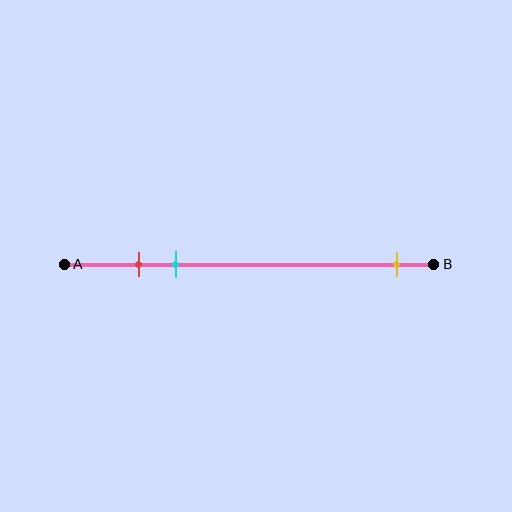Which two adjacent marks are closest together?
The red and cyan marks are the closest adjacent pair.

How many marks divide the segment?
There are 3 marks dividing the segment.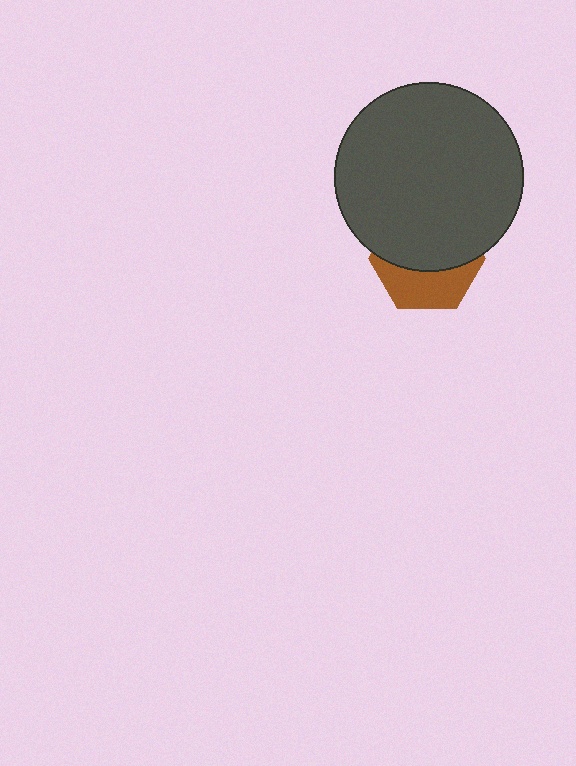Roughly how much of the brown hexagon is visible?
A small part of it is visible (roughly 41%).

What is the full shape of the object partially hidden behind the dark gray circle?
The partially hidden object is a brown hexagon.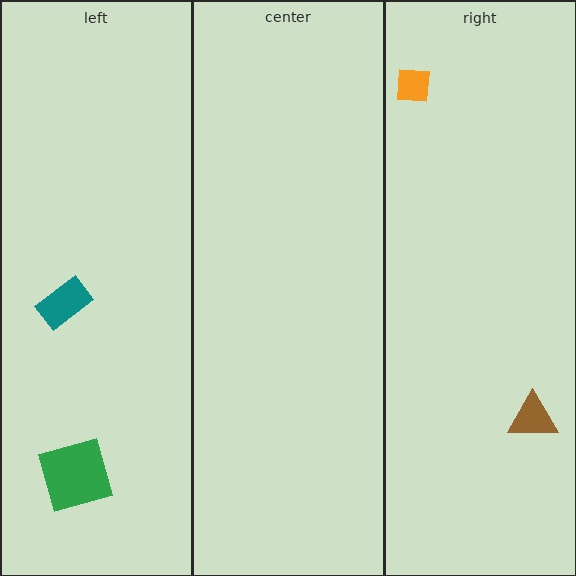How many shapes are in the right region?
2.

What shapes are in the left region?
The green square, the teal rectangle.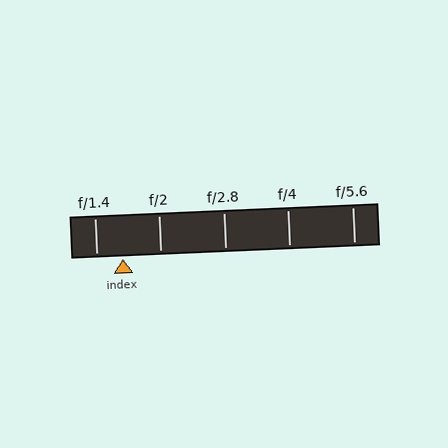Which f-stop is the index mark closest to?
The index mark is closest to f/1.4.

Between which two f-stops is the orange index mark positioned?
The index mark is between f/1.4 and f/2.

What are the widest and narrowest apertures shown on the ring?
The widest aperture shown is f/1.4 and the narrowest is f/5.6.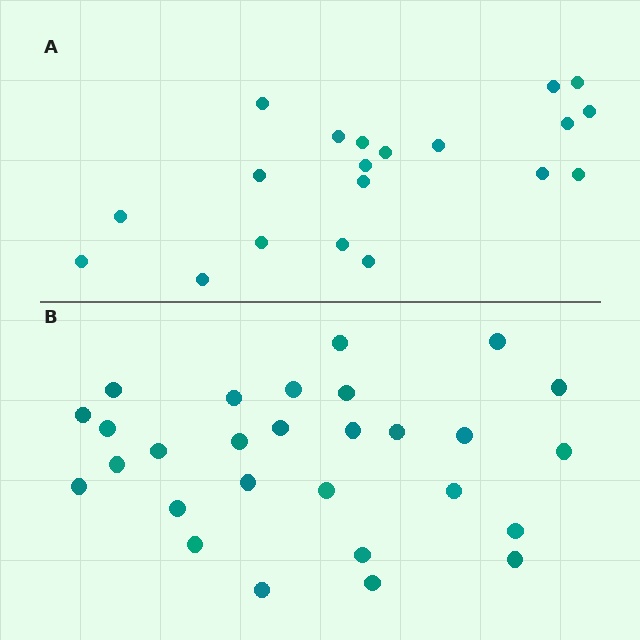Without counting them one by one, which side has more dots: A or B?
Region B (the bottom region) has more dots.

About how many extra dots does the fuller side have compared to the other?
Region B has roughly 8 or so more dots than region A.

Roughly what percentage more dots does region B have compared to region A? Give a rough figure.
About 40% more.